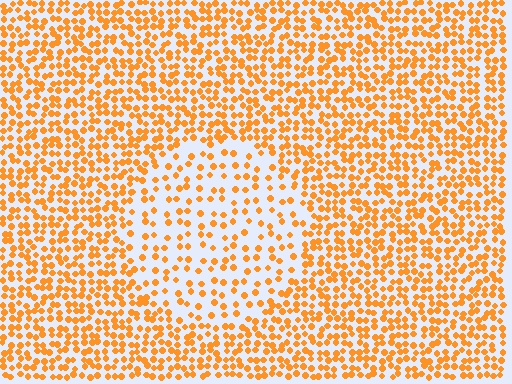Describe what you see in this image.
The image contains small orange elements arranged at two different densities. A circle-shaped region is visible where the elements are less densely packed than the surrounding area.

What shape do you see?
I see a circle.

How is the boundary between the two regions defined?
The boundary is defined by a change in element density (approximately 2.1x ratio). All elements are the same color, size, and shape.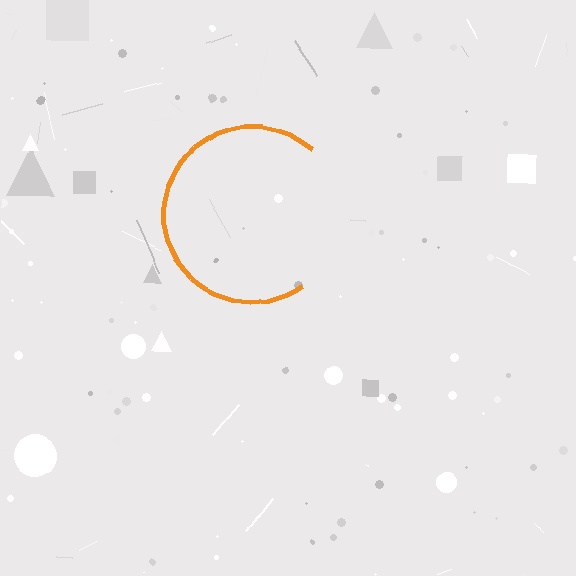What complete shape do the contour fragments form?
The contour fragments form a circle.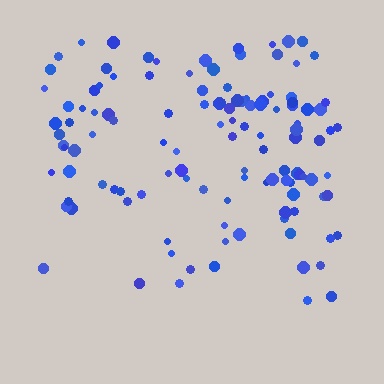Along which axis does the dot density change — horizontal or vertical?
Vertical.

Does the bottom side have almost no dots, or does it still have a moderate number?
Still a moderate number, just noticeably fewer than the top.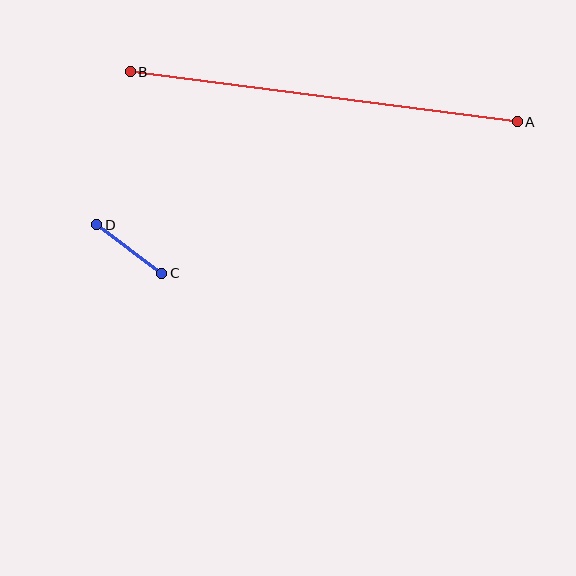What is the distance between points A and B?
The distance is approximately 390 pixels.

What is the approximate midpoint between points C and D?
The midpoint is at approximately (129, 249) pixels.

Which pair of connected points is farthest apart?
Points A and B are farthest apart.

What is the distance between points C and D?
The distance is approximately 81 pixels.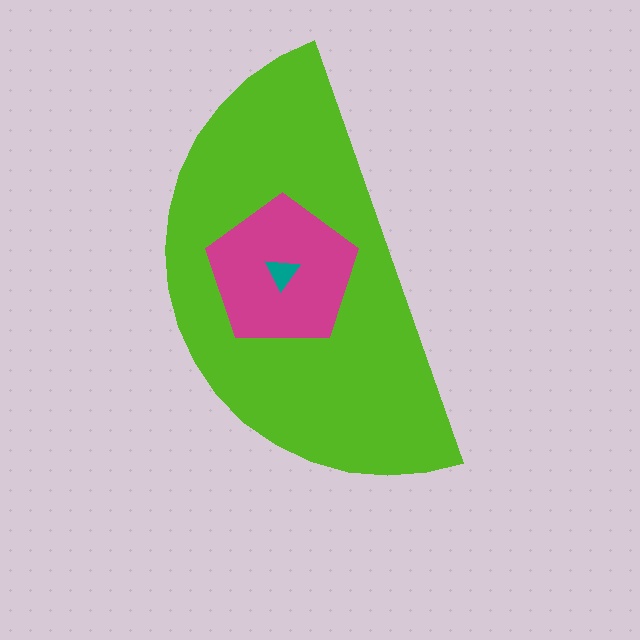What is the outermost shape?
The lime semicircle.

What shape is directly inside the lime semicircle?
The magenta pentagon.